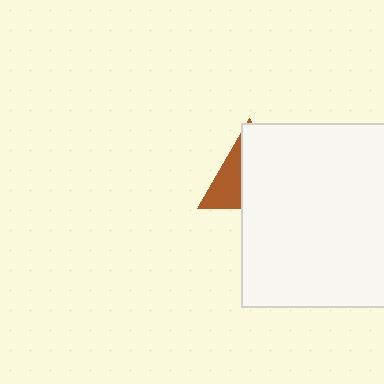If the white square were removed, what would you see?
You would see the complete brown triangle.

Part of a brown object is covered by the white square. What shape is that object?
It is a triangle.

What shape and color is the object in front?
The object in front is a white square.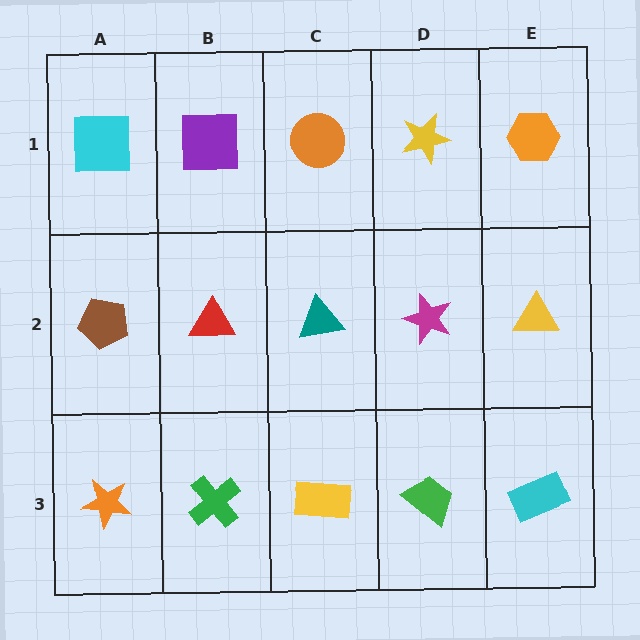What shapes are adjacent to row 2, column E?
An orange hexagon (row 1, column E), a cyan rectangle (row 3, column E), a magenta star (row 2, column D).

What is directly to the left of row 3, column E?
A green trapezoid.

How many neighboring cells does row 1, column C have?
3.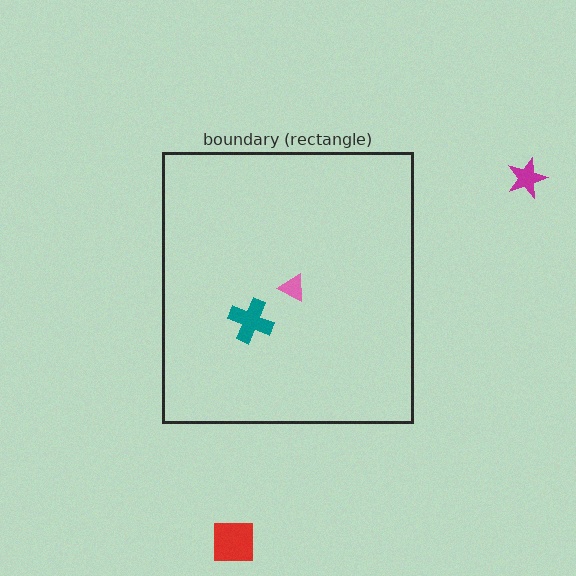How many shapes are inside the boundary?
2 inside, 2 outside.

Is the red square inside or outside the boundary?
Outside.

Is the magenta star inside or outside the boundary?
Outside.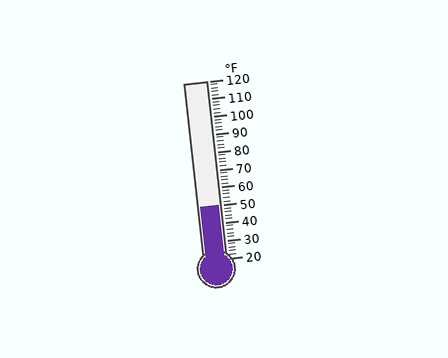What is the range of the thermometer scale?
The thermometer scale ranges from 20°F to 120°F.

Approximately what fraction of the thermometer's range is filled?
The thermometer is filled to approximately 30% of its range.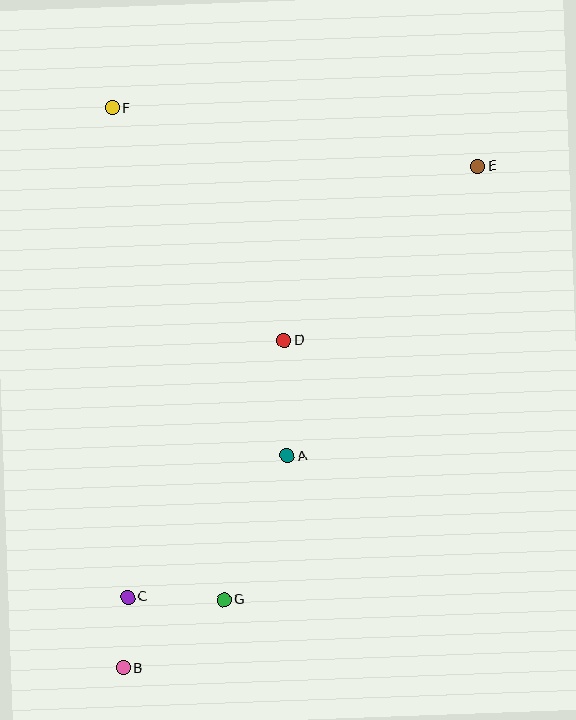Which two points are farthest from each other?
Points B and E are farthest from each other.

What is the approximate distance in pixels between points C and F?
The distance between C and F is approximately 489 pixels.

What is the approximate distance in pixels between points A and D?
The distance between A and D is approximately 116 pixels.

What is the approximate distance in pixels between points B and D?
The distance between B and D is approximately 365 pixels.